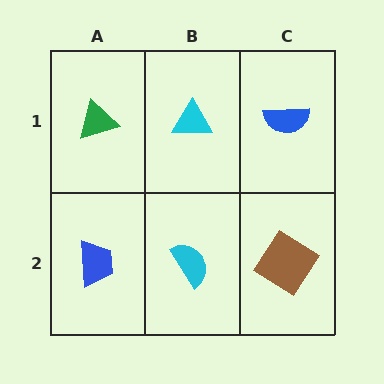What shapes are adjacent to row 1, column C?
A brown diamond (row 2, column C), a cyan triangle (row 1, column B).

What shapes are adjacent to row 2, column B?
A cyan triangle (row 1, column B), a blue trapezoid (row 2, column A), a brown diamond (row 2, column C).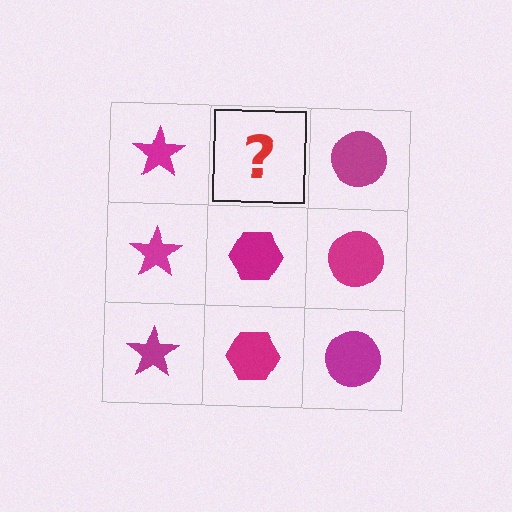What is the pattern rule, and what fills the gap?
The rule is that each column has a consistent shape. The gap should be filled with a magenta hexagon.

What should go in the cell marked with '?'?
The missing cell should contain a magenta hexagon.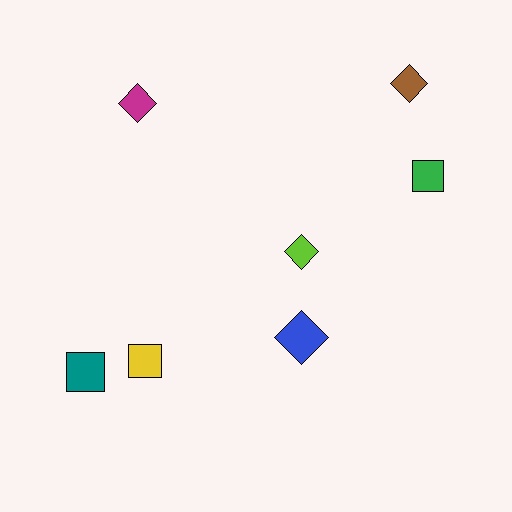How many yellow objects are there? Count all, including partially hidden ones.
There is 1 yellow object.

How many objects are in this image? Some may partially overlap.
There are 7 objects.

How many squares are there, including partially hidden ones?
There are 3 squares.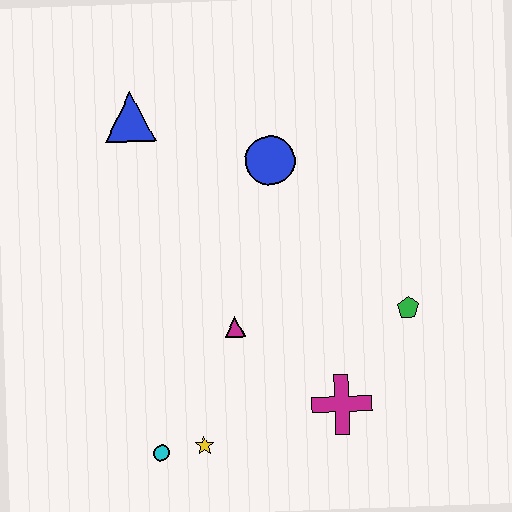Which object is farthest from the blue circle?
The cyan circle is farthest from the blue circle.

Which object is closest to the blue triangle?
The blue circle is closest to the blue triangle.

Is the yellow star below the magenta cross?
Yes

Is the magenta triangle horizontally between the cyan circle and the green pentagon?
Yes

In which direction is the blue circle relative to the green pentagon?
The blue circle is above the green pentagon.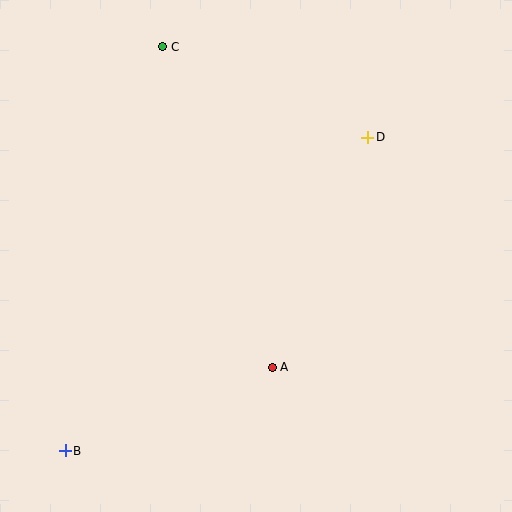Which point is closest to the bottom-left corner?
Point B is closest to the bottom-left corner.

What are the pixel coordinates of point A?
Point A is at (272, 367).